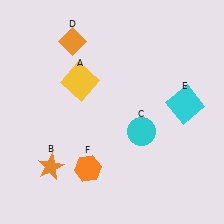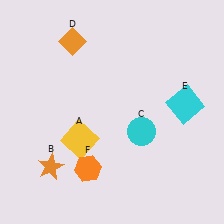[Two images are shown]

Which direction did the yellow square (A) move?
The yellow square (A) moved down.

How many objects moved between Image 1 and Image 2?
1 object moved between the two images.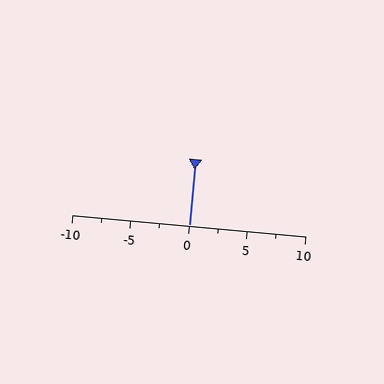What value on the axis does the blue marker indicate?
The marker indicates approximately 0.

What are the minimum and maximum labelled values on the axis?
The axis runs from -10 to 10.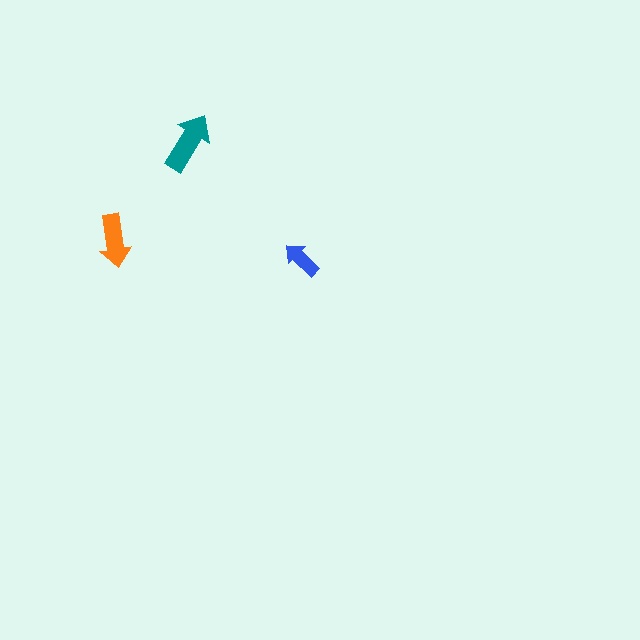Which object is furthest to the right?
The blue arrow is rightmost.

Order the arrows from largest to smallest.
the teal one, the orange one, the blue one.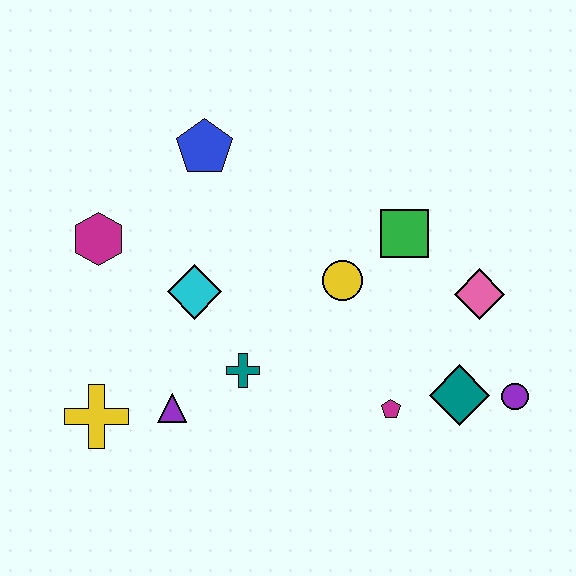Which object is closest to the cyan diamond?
The teal cross is closest to the cyan diamond.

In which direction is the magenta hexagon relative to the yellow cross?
The magenta hexagon is above the yellow cross.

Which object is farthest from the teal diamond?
The magenta hexagon is farthest from the teal diamond.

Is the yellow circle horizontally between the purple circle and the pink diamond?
No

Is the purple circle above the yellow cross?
Yes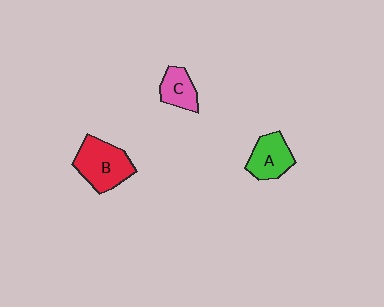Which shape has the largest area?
Shape B (red).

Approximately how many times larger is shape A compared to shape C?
Approximately 1.3 times.